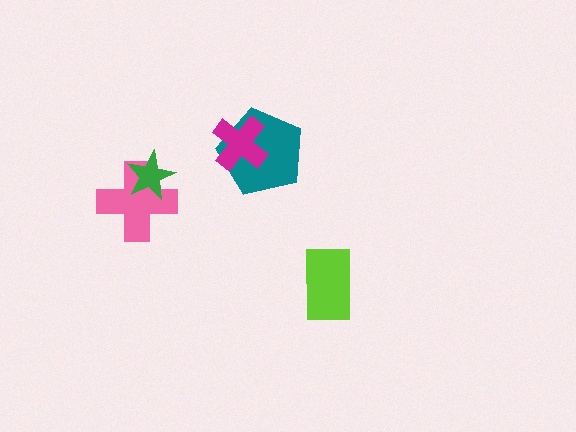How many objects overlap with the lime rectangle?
0 objects overlap with the lime rectangle.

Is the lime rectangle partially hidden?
No, no other shape covers it.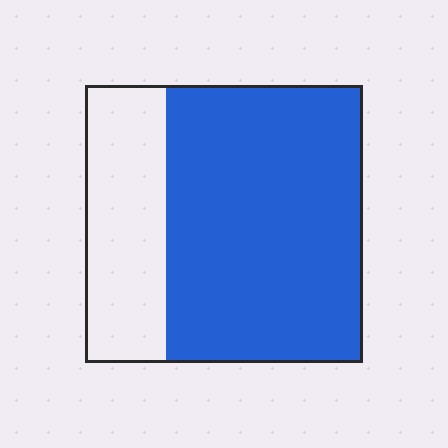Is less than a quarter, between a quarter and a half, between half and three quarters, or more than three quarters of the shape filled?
Between half and three quarters.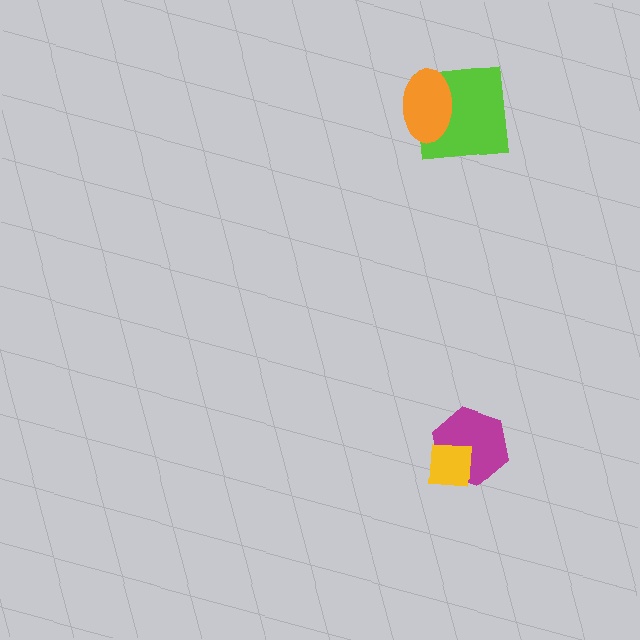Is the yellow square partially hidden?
No, no other shape covers it.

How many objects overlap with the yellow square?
1 object overlaps with the yellow square.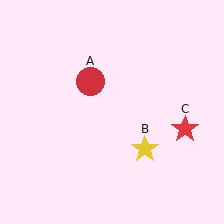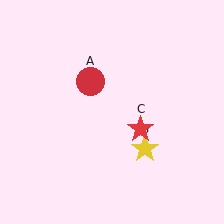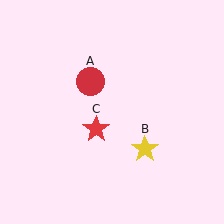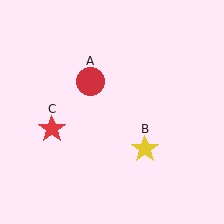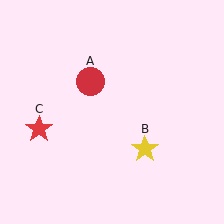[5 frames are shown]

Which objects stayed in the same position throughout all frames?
Red circle (object A) and yellow star (object B) remained stationary.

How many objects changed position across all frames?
1 object changed position: red star (object C).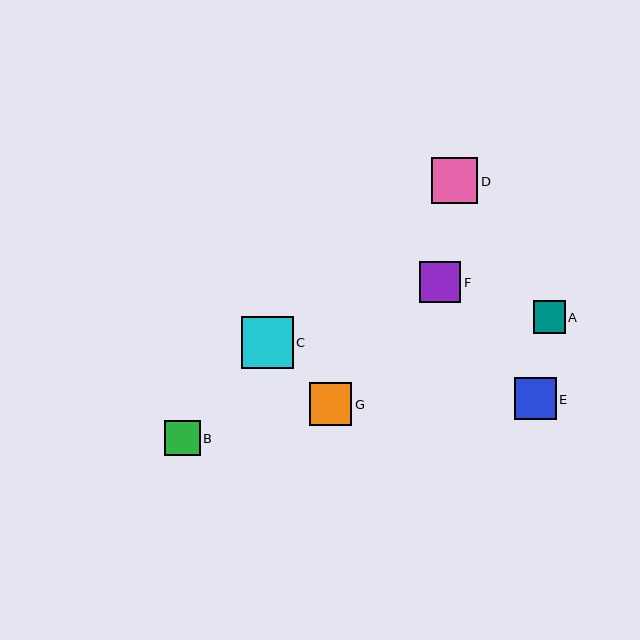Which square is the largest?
Square C is the largest with a size of approximately 52 pixels.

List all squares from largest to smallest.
From largest to smallest: C, D, G, E, F, B, A.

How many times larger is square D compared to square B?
Square D is approximately 1.3 times the size of square B.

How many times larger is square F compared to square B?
Square F is approximately 1.2 times the size of square B.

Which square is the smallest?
Square A is the smallest with a size of approximately 32 pixels.